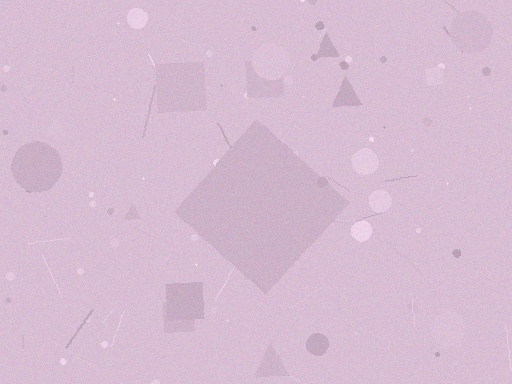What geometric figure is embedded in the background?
A diamond is embedded in the background.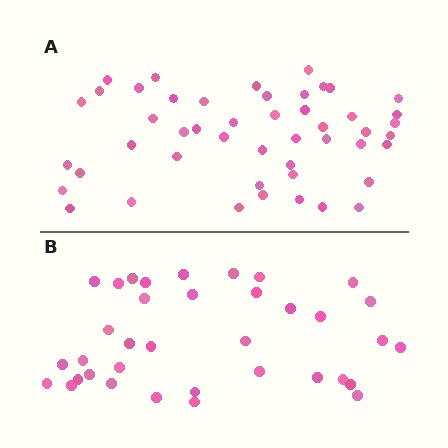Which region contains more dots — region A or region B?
Region A (the top region) has more dots.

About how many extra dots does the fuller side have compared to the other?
Region A has roughly 12 or so more dots than region B.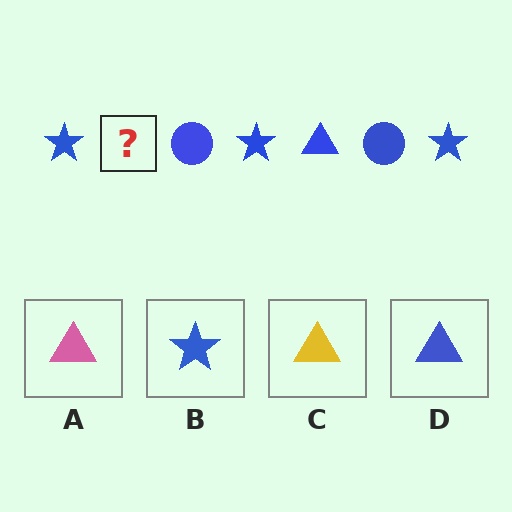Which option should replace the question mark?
Option D.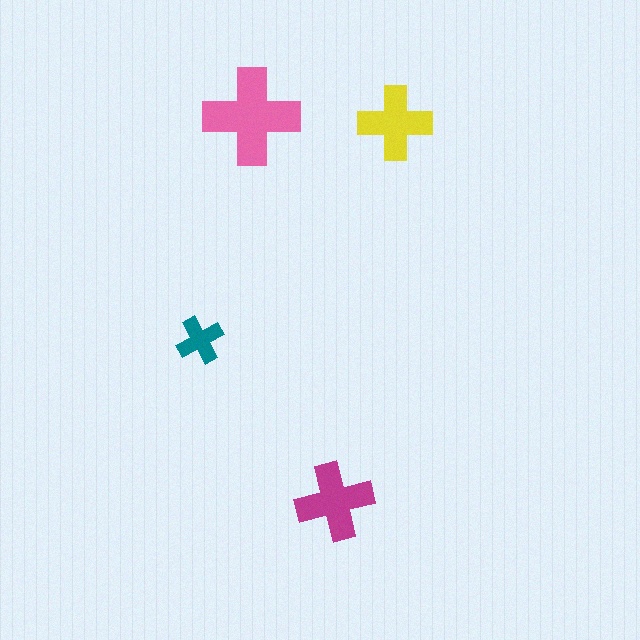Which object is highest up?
The pink cross is topmost.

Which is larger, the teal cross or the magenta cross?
The magenta one.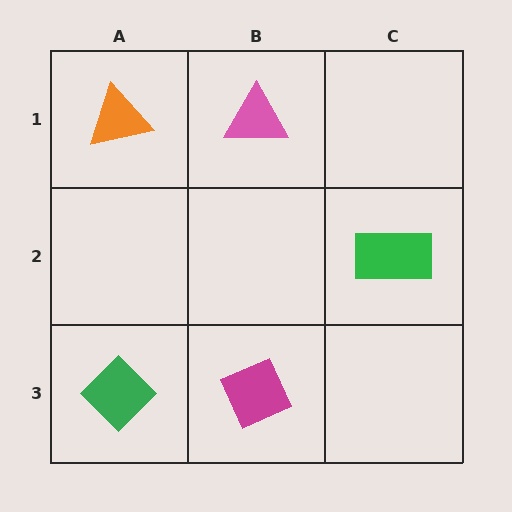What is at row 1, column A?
An orange triangle.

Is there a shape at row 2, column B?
No, that cell is empty.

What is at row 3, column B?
A magenta diamond.